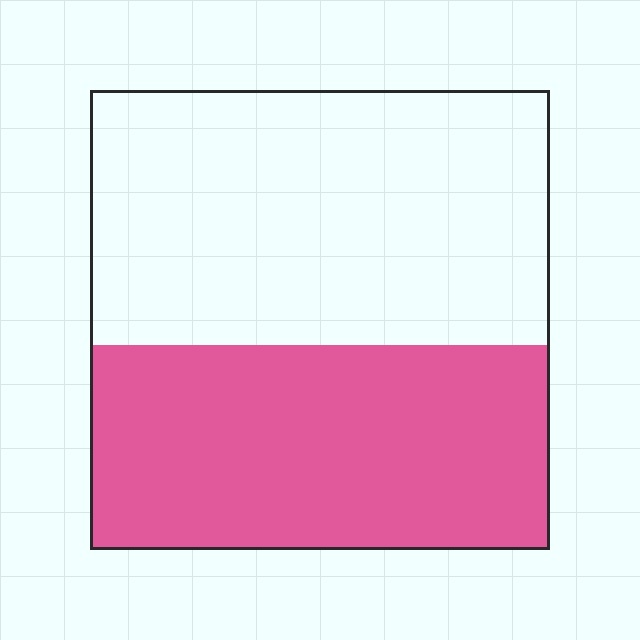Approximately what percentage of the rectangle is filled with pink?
Approximately 45%.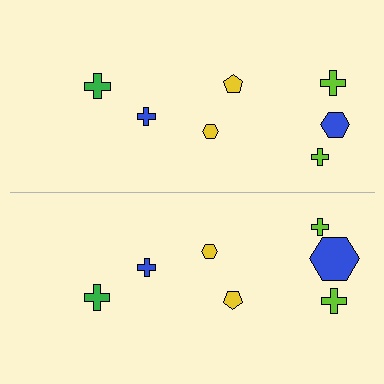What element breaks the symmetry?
The blue hexagon on the bottom side has a different size than its mirror counterpart.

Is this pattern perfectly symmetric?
No, the pattern is not perfectly symmetric. The blue hexagon on the bottom side has a different size than its mirror counterpart.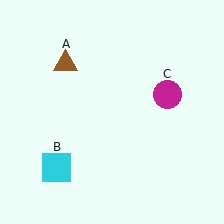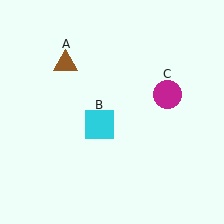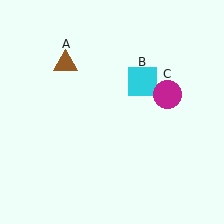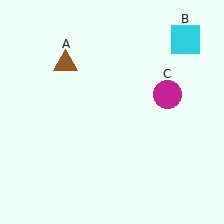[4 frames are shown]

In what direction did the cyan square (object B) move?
The cyan square (object B) moved up and to the right.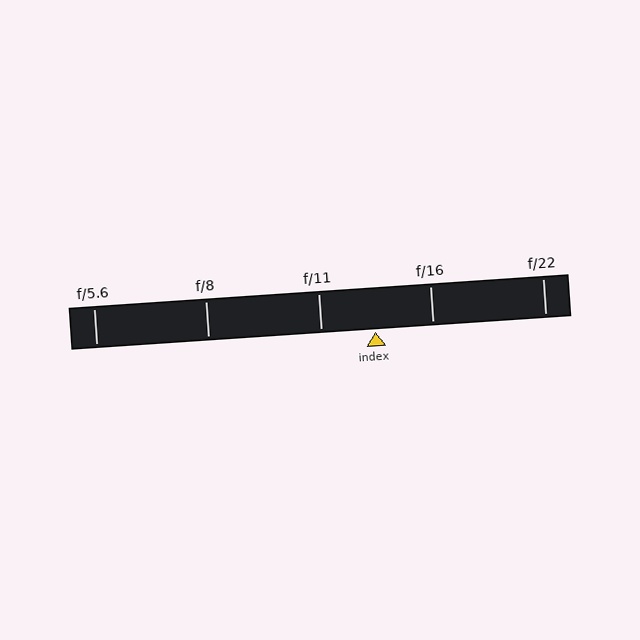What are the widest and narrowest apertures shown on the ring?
The widest aperture shown is f/5.6 and the narrowest is f/22.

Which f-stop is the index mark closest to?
The index mark is closest to f/11.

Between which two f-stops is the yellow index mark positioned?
The index mark is between f/11 and f/16.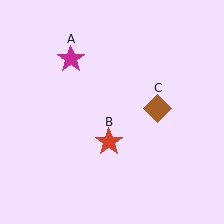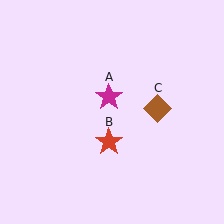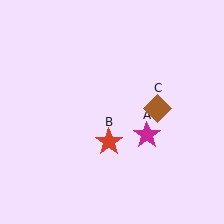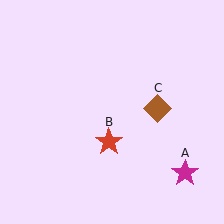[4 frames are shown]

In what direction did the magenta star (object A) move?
The magenta star (object A) moved down and to the right.